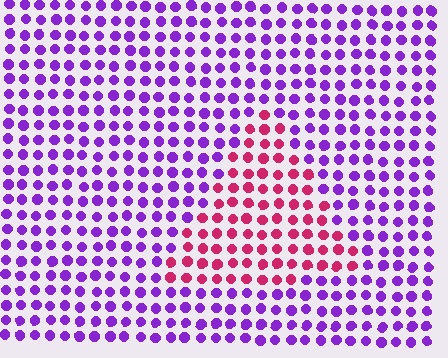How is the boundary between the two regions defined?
The boundary is defined purely by a slight shift in hue (about 61 degrees). Spacing, size, and orientation are identical on both sides.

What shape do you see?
I see a triangle.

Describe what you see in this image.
The image is filled with small purple elements in a uniform arrangement. A triangle-shaped region is visible where the elements are tinted to a slightly different hue, forming a subtle color boundary.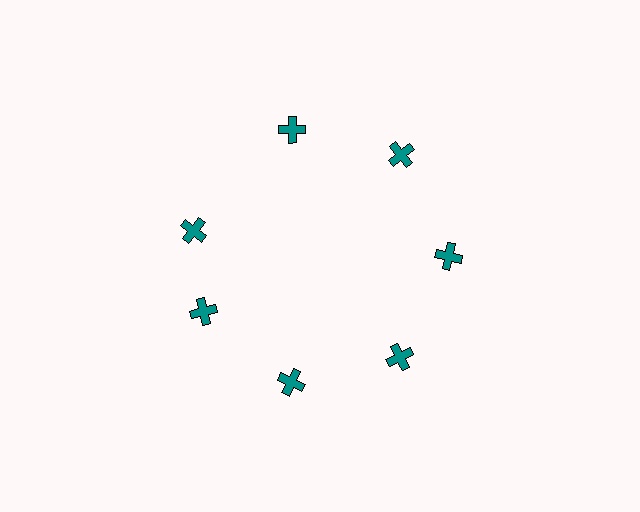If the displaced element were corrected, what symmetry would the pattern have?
It would have 7-fold rotational symmetry — the pattern would map onto itself every 51 degrees.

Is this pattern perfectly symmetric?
No. The 7 teal crosses are arranged in a ring, but one element near the 10 o'clock position is rotated out of alignment along the ring, breaking the 7-fold rotational symmetry.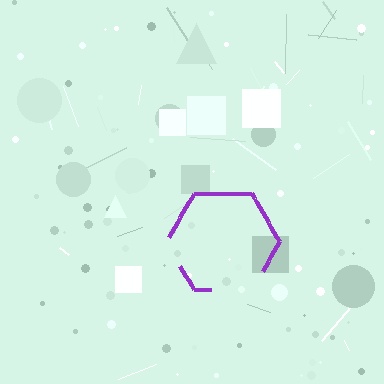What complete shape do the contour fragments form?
The contour fragments form a hexagon.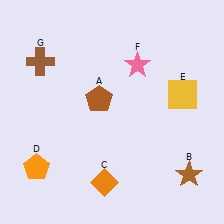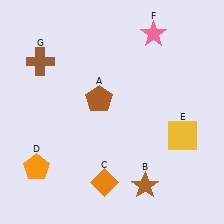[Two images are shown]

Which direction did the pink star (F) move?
The pink star (F) moved up.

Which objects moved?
The objects that moved are: the brown star (B), the yellow square (E), the pink star (F).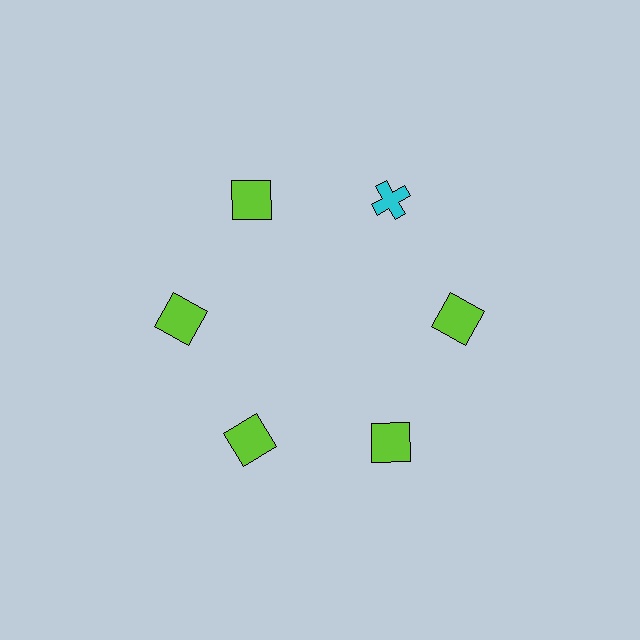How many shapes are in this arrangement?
There are 6 shapes arranged in a ring pattern.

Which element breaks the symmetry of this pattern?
The cyan cross at roughly the 1 o'clock position breaks the symmetry. All other shapes are lime squares.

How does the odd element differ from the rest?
It differs in both color (cyan instead of lime) and shape (cross instead of square).